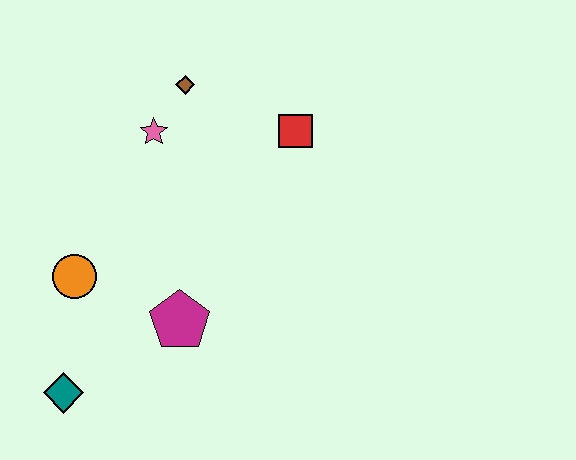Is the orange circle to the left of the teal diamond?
No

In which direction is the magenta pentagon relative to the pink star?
The magenta pentagon is below the pink star.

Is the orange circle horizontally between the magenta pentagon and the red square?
No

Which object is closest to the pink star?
The brown diamond is closest to the pink star.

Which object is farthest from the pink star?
The teal diamond is farthest from the pink star.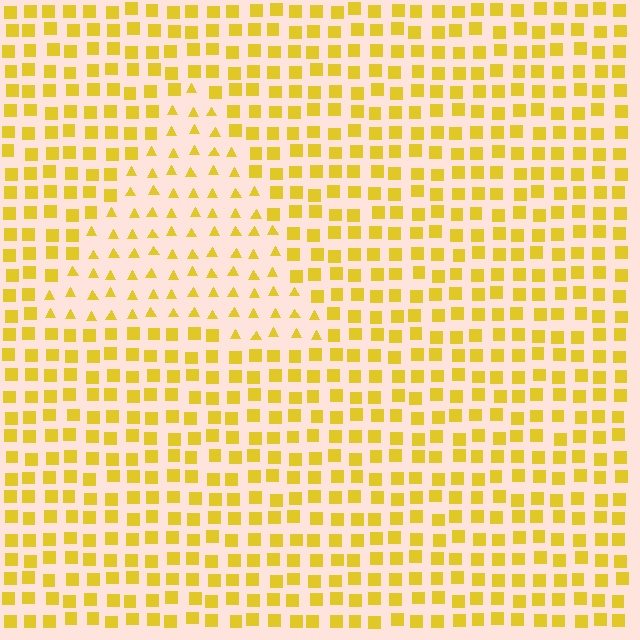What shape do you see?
I see a triangle.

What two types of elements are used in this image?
The image uses triangles inside the triangle region and squares outside it.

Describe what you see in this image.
The image is filled with small yellow elements arranged in a uniform grid. A triangle-shaped region contains triangles, while the surrounding area contains squares. The boundary is defined purely by the change in element shape.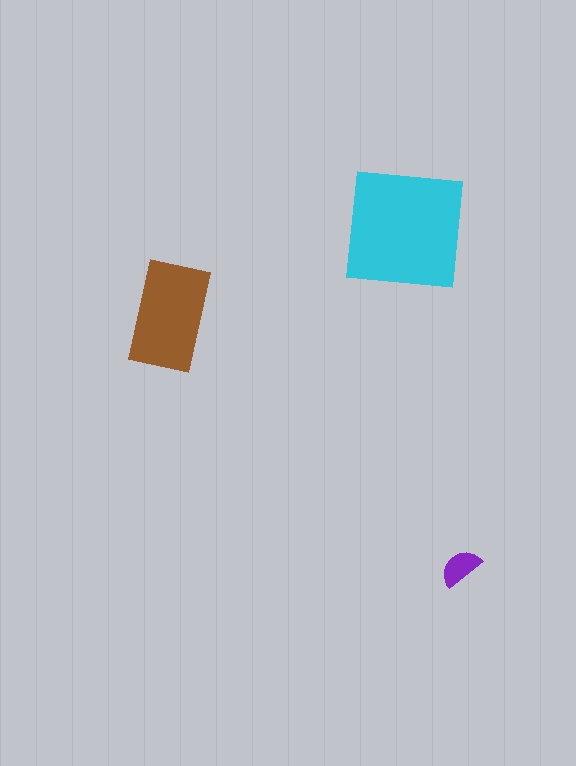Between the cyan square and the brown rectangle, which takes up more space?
The cyan square.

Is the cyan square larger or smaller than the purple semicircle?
Larger.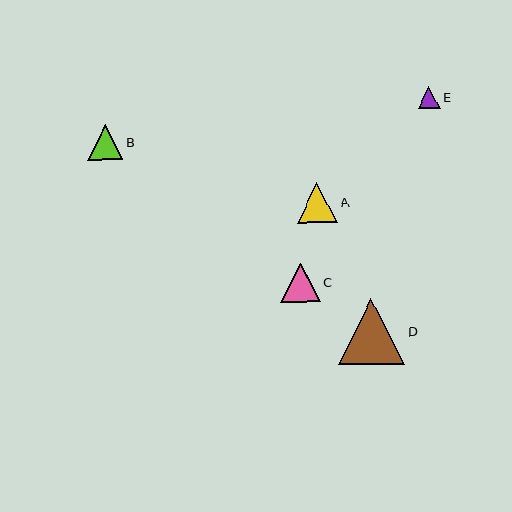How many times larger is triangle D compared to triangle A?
Triangle D is approximately 1.6 times the size of triangle A.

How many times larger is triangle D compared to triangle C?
Triangle D is approximately 1.7 times the size of triangle C.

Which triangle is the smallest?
Triangle E is the smallest with a size of approximately 22 pixels.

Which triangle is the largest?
Triangle D is the largest with a size of approximately 66 pixels.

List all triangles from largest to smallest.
From largest to smallest: D, A, C, B, E.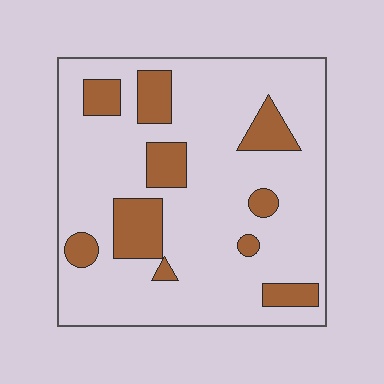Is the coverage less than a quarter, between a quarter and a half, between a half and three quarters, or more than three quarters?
Less than a quarter.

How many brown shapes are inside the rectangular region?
10.